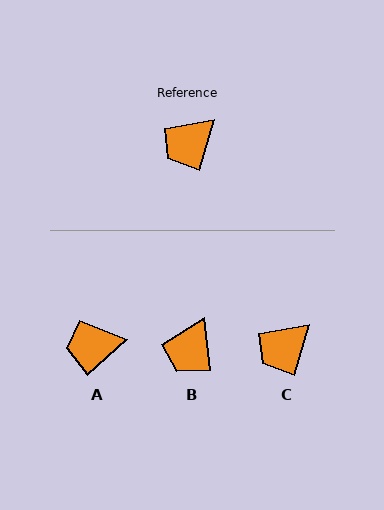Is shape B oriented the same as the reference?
No, it is off by about 22 degrees.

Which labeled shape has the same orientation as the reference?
C.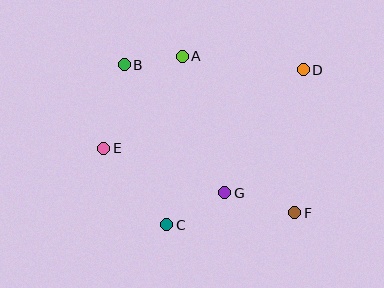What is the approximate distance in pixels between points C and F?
The distance between C and F is approximately 128 pixels.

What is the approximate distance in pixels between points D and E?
The distance between D and E is approximately 214 pixels.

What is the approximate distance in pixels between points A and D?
The distance between A and D is approximately 122 pixels.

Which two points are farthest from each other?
Points B and F are farthest from each other.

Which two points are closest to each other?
Points A and B are closest to each other.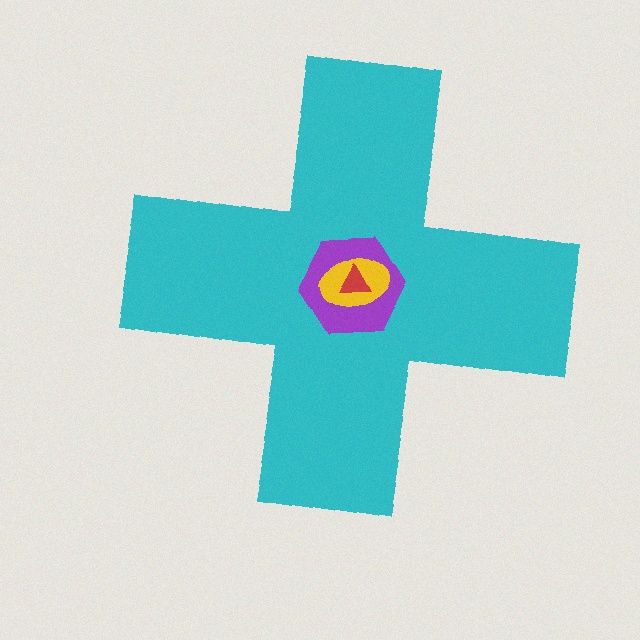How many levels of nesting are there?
4.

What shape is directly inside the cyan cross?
The purple hexagon.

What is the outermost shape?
The cyan cross.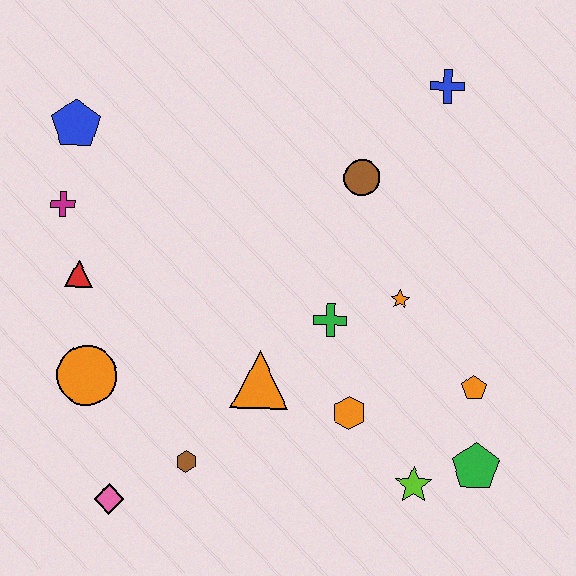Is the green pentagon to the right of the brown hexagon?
Yes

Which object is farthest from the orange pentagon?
The blue pentagon is farthest from the orange pentagon.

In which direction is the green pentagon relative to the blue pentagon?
The green pentagon is to the right of the blue pentagon.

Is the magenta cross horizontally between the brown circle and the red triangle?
No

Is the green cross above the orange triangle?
Yes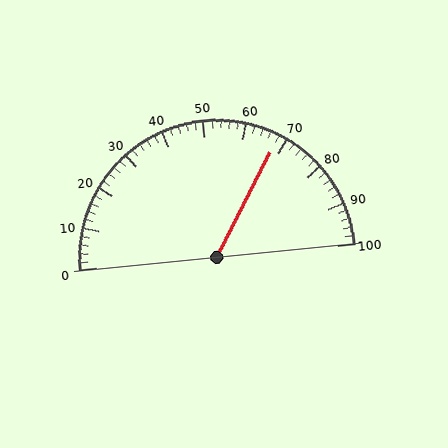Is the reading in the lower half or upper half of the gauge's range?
The reading is in the upper half of the range (0 to 100).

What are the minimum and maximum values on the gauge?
The gauge ranges from 0 to 100.